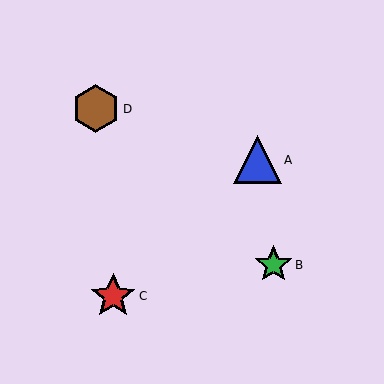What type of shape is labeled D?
Shape D is a brown hexagon.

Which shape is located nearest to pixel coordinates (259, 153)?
The blue triangle (labeled A) at (257, 160) is nearest to that location.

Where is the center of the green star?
The center of the green star is at (274, 265).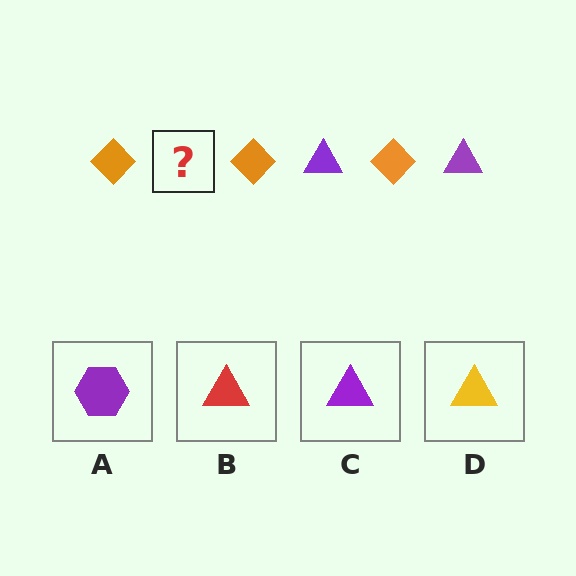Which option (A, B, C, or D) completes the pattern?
C.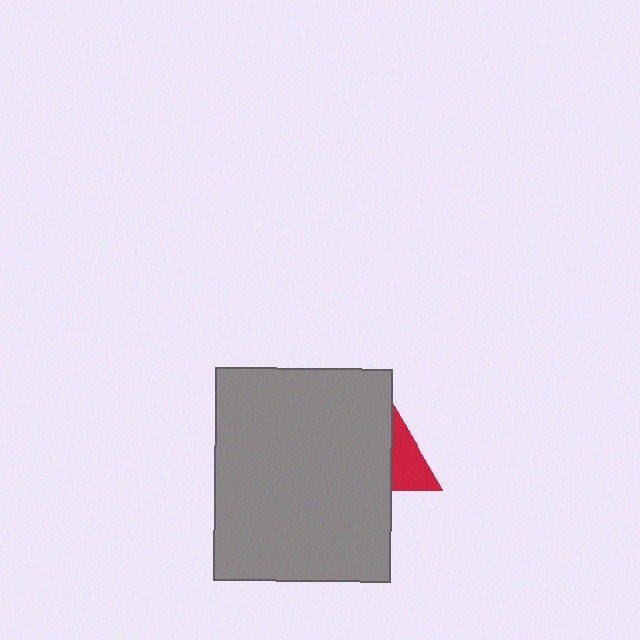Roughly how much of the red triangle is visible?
About half of it is visible (roughly 46%).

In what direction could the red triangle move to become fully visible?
The red triangle could move right. That would shift it out from behind the gray rectangle entirely.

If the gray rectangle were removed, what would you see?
You would see the complete red triangle.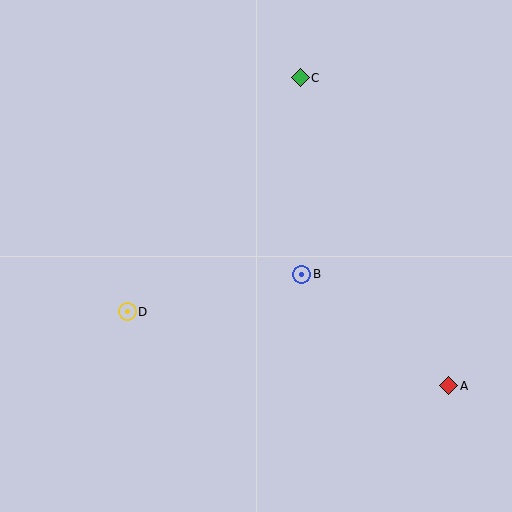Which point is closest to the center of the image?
Point B at (302, 274) is closest to the center.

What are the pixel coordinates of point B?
Point B is at (302, 274).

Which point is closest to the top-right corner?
Point C is closest to the top-right corner.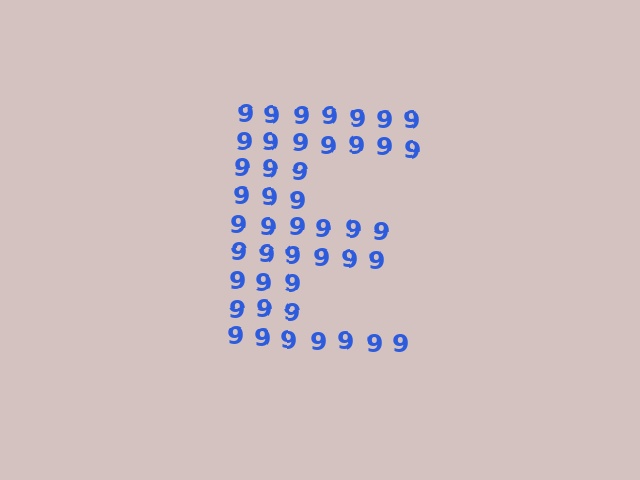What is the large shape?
The large shape is the letter E.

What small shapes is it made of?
It is made of small digit 9's.